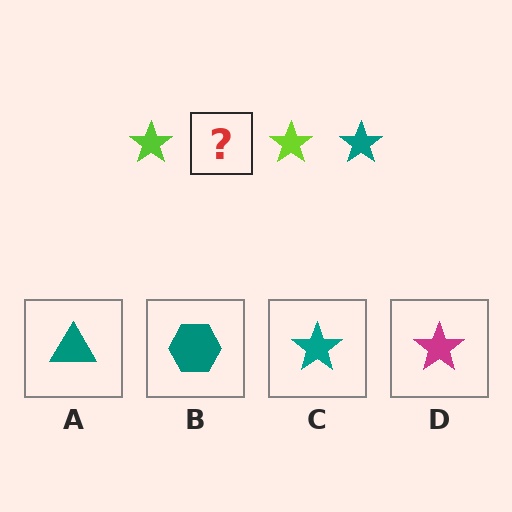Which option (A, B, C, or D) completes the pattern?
C.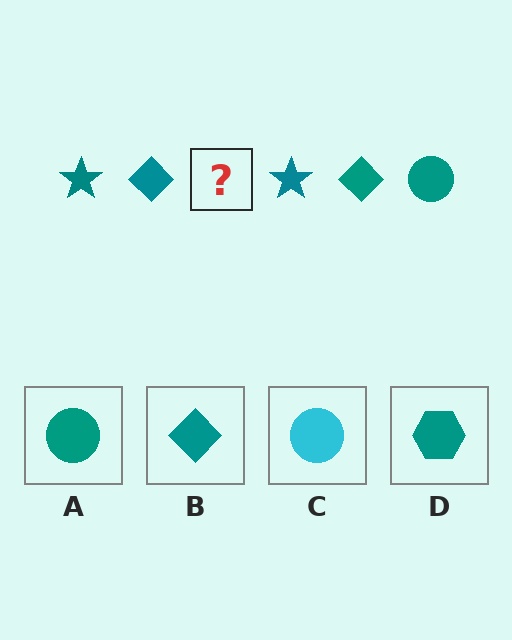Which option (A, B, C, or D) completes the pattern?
A.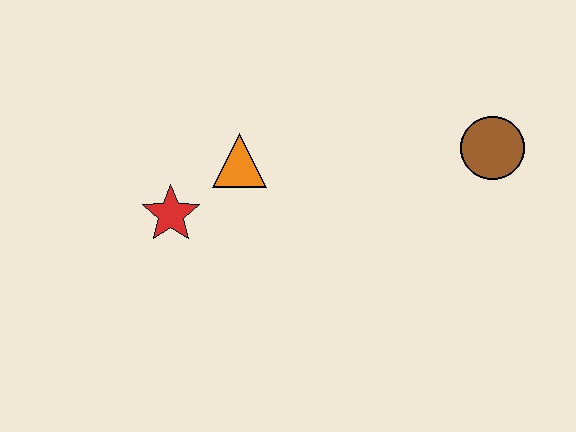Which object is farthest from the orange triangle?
The brown circle is farthest from the orange triangle.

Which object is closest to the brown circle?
The orange triangle is closest to the brown circle.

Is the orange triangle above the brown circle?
No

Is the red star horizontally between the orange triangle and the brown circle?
No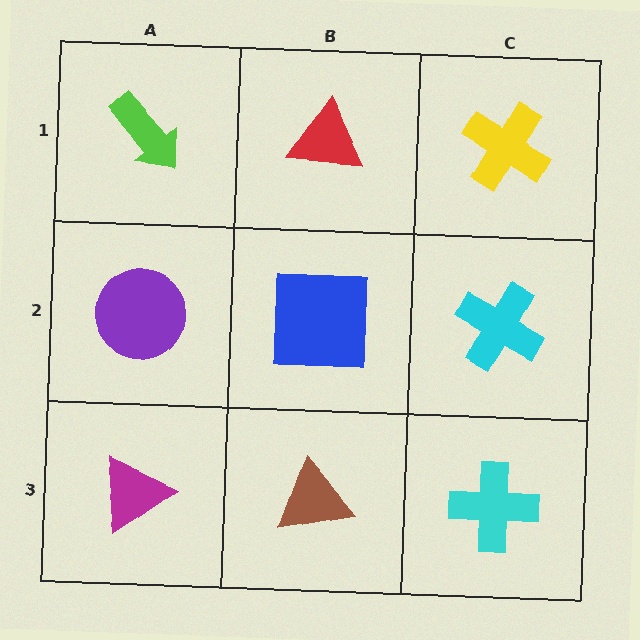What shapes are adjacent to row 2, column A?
A lime arrow (row 1, column A), a magenta triangle (row 3, column A), a blue square (row 2, column B).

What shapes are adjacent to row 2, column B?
A red triangle (row 1, column B), a brown triangle (row 3, column B), a purple circle (row 2, column A), a cyan cross (row 2, column C).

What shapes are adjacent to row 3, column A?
A purple circle (row 2, column A), a brown triangle (row 3, column B).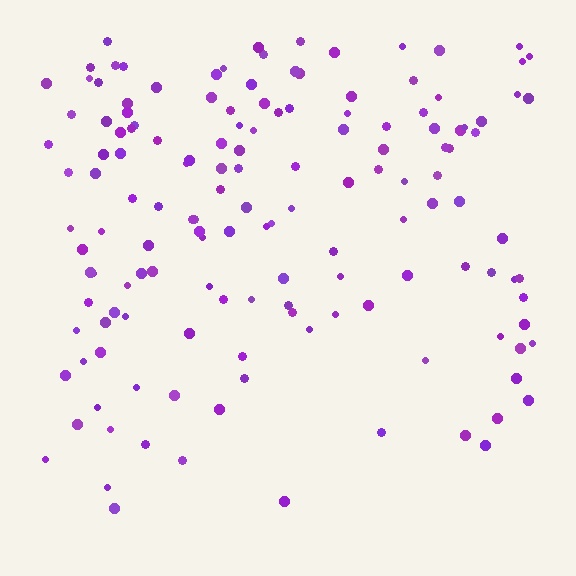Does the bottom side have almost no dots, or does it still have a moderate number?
Still a moderate number, just noticeably fewer than the top.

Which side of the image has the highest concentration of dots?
The top.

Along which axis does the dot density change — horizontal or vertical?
Vertical.